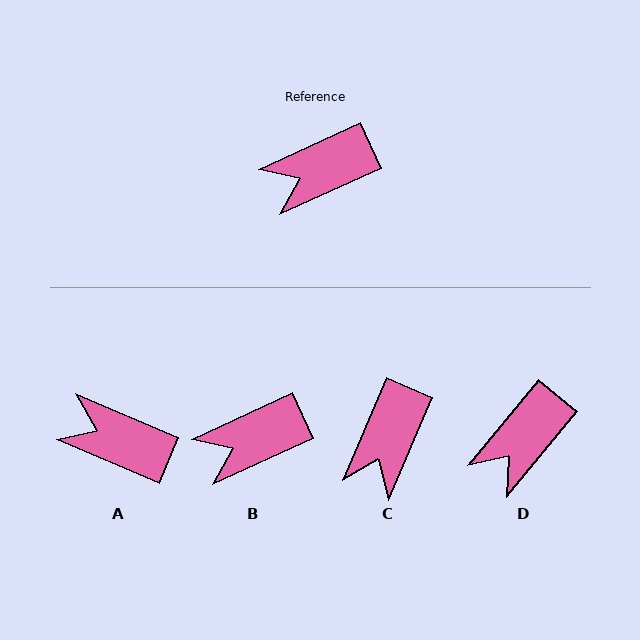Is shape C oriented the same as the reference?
No, it is off by about 42 degrees.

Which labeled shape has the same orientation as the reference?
B.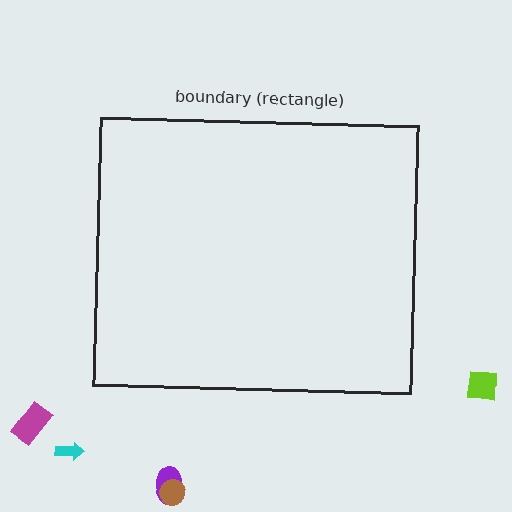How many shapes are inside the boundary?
0 inside, 5 outside.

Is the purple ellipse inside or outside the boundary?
Outside.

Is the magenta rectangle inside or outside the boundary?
Outside.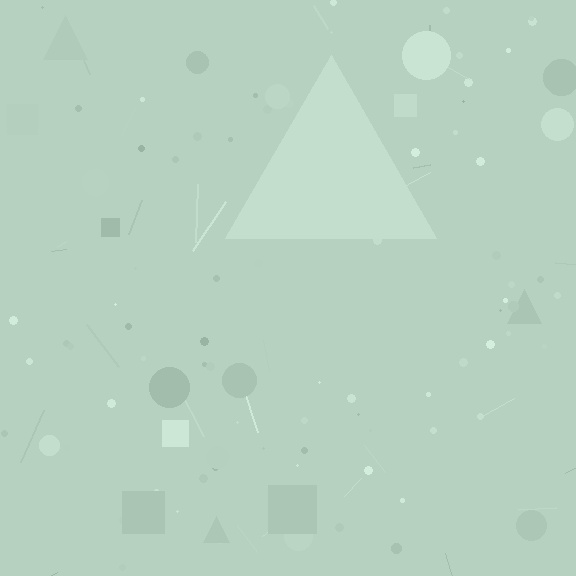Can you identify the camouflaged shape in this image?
The camouflaged shape is a triangle.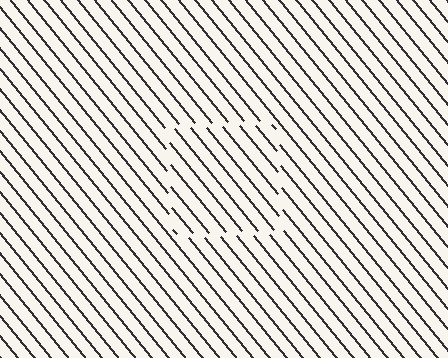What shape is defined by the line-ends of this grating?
An illusory square. The interior of the shape contains the same grating, shifted by half a period — the contour is defined by the phase discontinuity where line-ends from the inner and outer gratings abut.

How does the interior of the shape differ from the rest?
The interior of the shape contains the same grating, shifted by half a period — the contour is defined by the phase discontinuity where line-ends from the inner and outer gratings abut.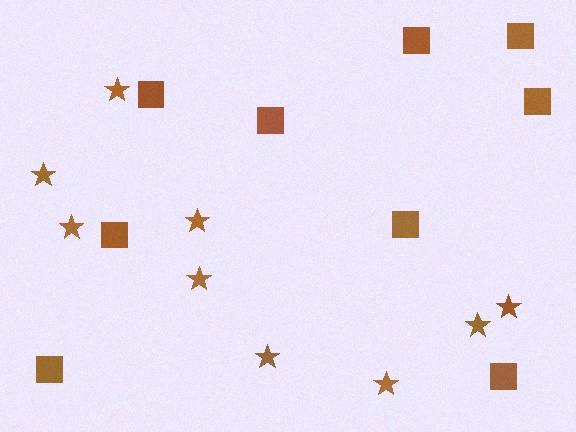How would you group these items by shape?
There are 2 groups: one group of squares (9) and one group of stars (9).